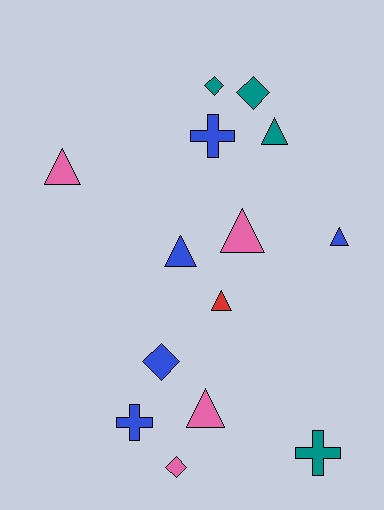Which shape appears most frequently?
Triangle, with 7 objects.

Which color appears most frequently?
Blue, with 5 objects.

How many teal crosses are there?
There is 1 teal cross.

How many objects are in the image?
There are 14 objects.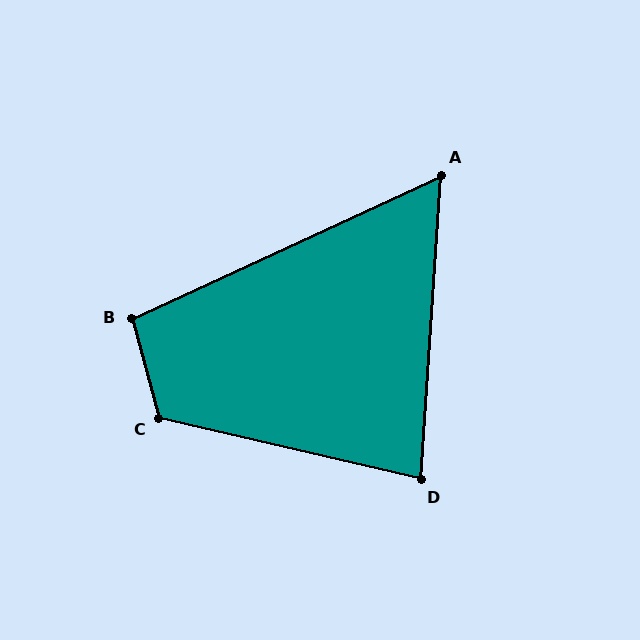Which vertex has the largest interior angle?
C, at approximately 119 degrees.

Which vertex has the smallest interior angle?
A, at approximately 61 degrees.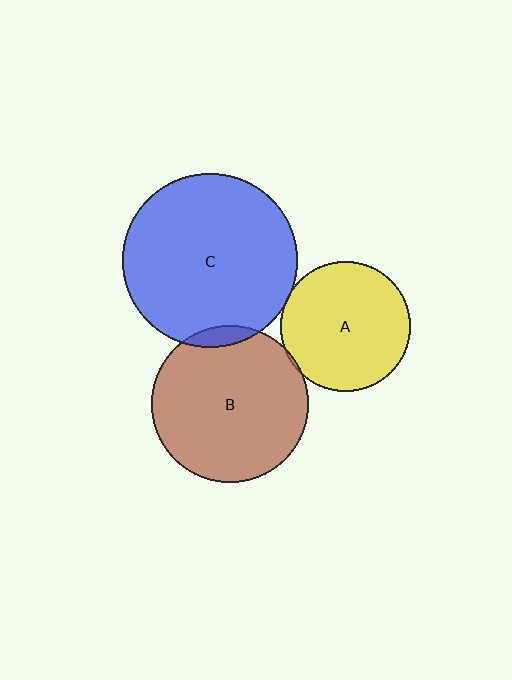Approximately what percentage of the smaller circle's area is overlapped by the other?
Approximately 5%.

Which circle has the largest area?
Circle C (blue).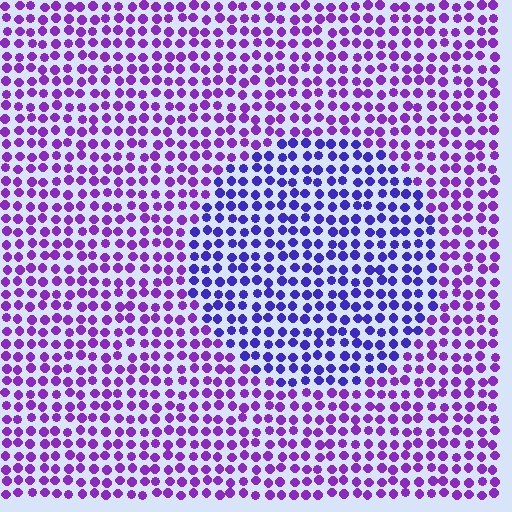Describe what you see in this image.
The image is filled with small purple elements in a uniform arrangement. A circle-shaped region is visible where the elements are tinted to a slightly different hue, forming a subtle color boundary.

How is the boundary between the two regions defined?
The boundary is defined purely by a slight shift in hue (about 32 degrees). Spacing, size, and orientation are identical on both sides.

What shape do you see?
I see a circle.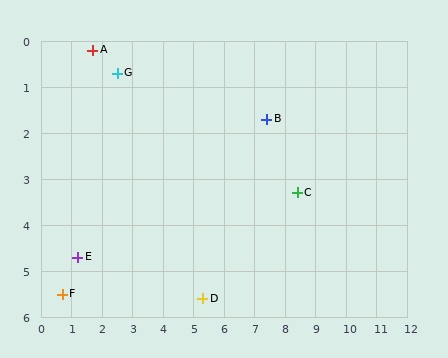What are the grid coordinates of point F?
Point F is at approximately (0.7, 5.5).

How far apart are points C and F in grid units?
Points C and F are about 8.0 grid units apart.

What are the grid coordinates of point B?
Point B is at approximately (7.4, 1.7).